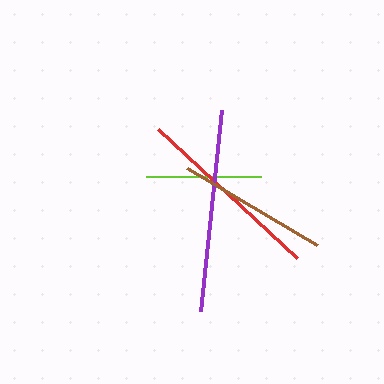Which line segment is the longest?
The purple line is the longest at approximately 202 pixels.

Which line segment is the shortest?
The lime line is the shortest at approximately 115 pixels.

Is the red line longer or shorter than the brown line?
The red line is longer than the brown line.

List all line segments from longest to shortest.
From longest to shortest: purple, red, brown, lime.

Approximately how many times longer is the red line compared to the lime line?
The red line is approximately 1.6 times the length of the lime line.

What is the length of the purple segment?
The purple segment is approximately 202 pixels long.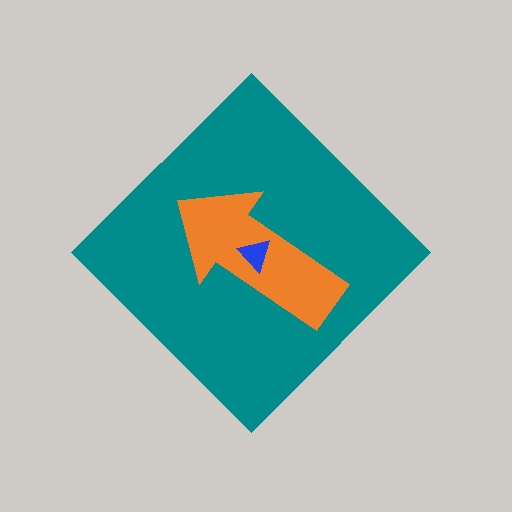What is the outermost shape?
The teal diamond.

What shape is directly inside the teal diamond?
The orange arrow.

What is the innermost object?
The blue triangle.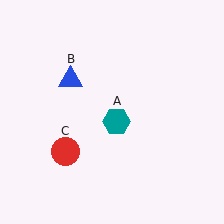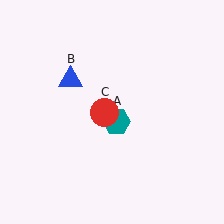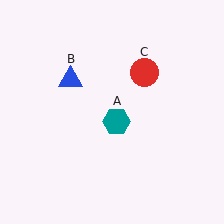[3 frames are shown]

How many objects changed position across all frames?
1 object changed position: red circle (object C).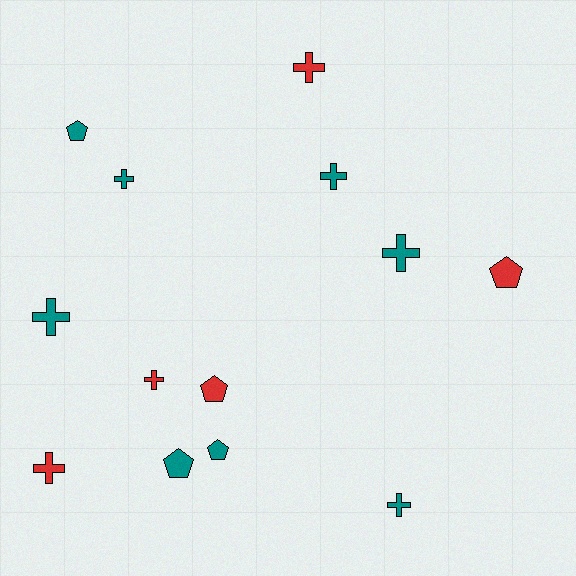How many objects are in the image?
There are 13 objects.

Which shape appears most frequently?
Cross, with 8 objects.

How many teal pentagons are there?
There are 3 teal pentagons.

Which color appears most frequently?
Teal, with 8 objects.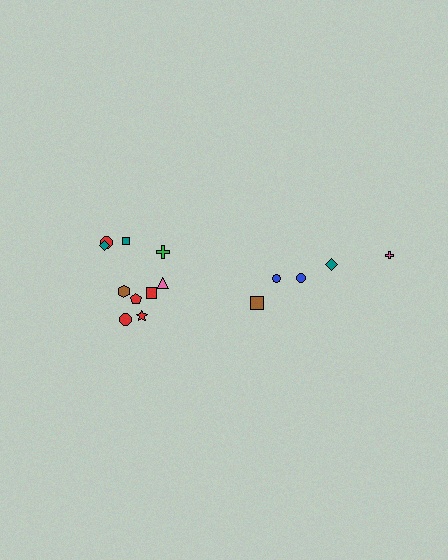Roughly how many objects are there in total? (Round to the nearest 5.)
Roughly 15 objects in total.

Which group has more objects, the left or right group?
The left group.